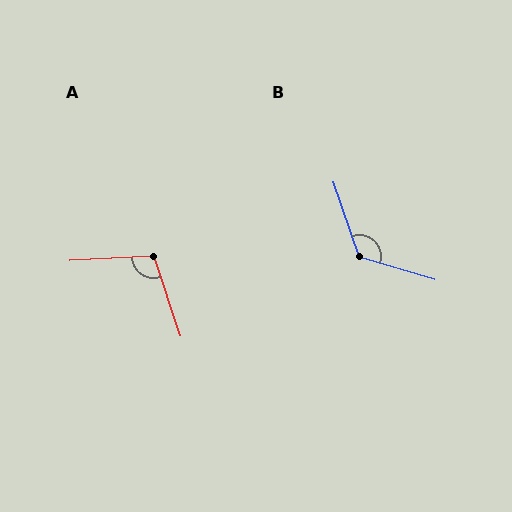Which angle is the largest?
B, at approximately 126 degrees.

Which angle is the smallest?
A, at approximately 105 degrees.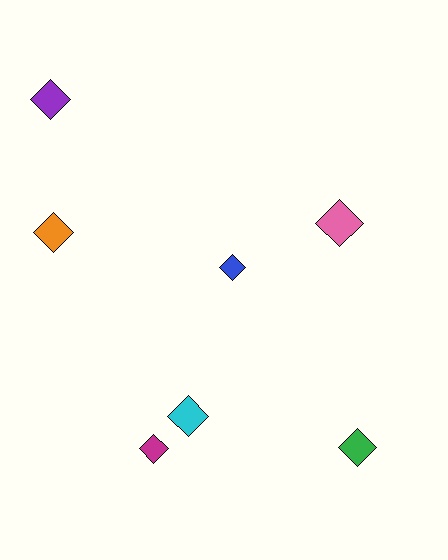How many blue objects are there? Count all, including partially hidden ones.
There is 1 blue object.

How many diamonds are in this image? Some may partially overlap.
There are 7 diamonds.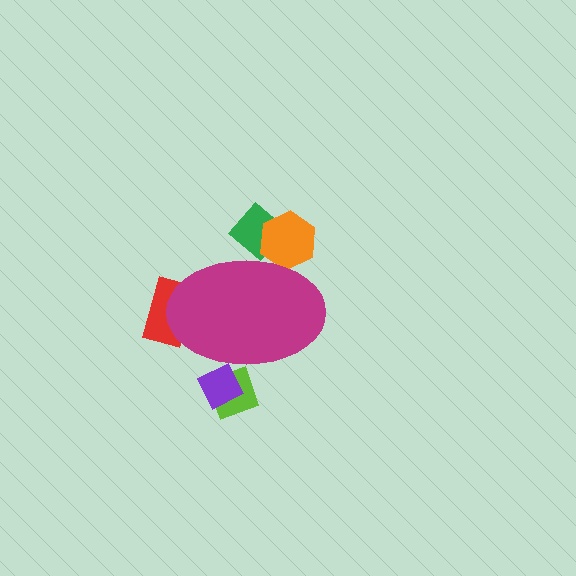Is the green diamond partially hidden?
Yes, the green diamond is partially hidden behind the magenta ellipse.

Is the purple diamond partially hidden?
Yes, the purple diamond is partially hidden behind the magenta ellipse.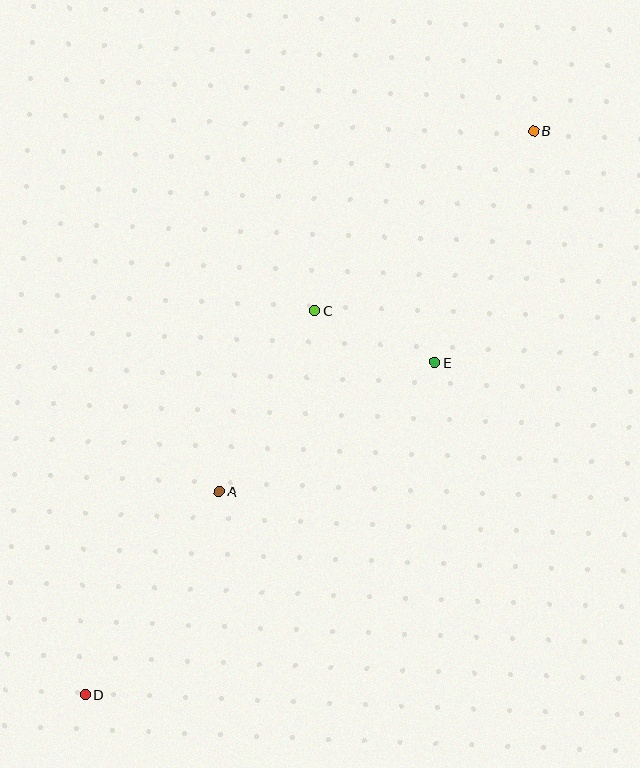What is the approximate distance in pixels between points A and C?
The distance between A and C is approximately 205 pixels.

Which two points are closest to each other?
Points C and E are closest to each other.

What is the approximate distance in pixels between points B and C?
The distance between B and C is approximately 283 pixels.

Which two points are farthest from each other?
Points B and D are farthest from each other.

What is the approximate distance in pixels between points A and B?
The distance between A and B is approximately 478 pixels.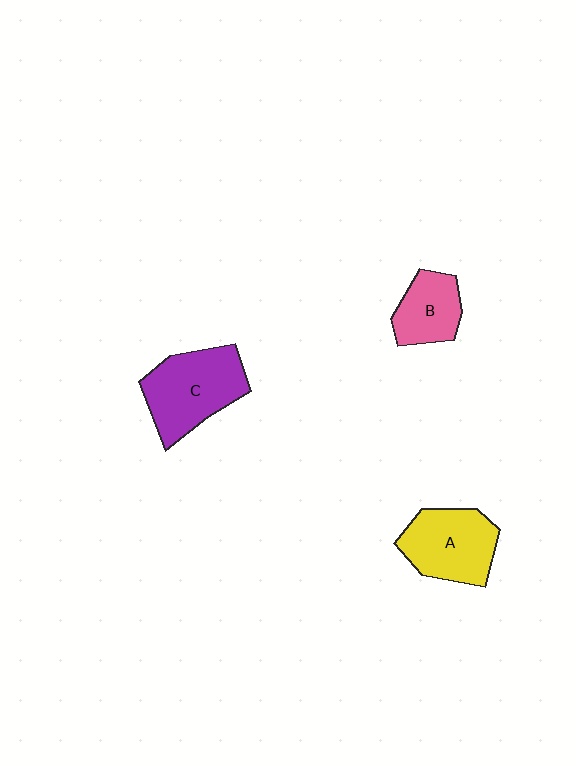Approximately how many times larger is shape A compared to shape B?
Approximately 1.5 times.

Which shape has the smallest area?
Shape B (pink).